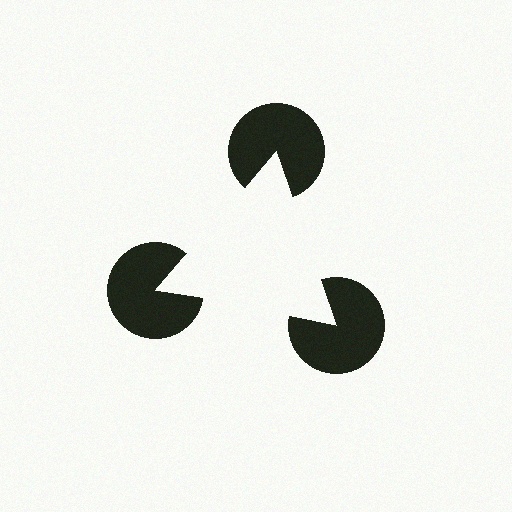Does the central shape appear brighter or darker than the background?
It typically appears slightly brighter than the background, even though no actual brightness change is drawn.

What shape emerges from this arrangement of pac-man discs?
An illusory triangle — its edges are inferred from the aligned wedge cuts in the pac-man discs, not physically drawn.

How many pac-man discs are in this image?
There are 3 — one at each vertex of the illusory triangle.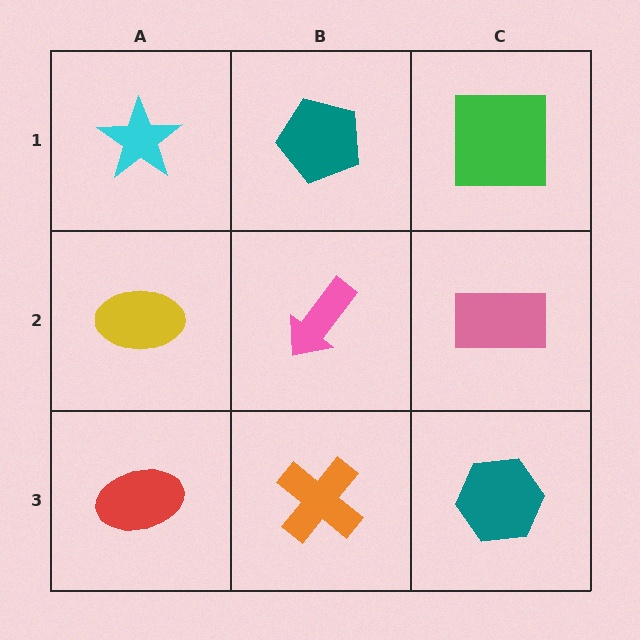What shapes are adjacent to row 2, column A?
A cyan star (row 1, column A), a red ellipse (row 3, column A), a pink arrow (row 2, column B).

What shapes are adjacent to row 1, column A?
A yellow ellipse (row 2, column A), a teal pentagon (row 1, column B).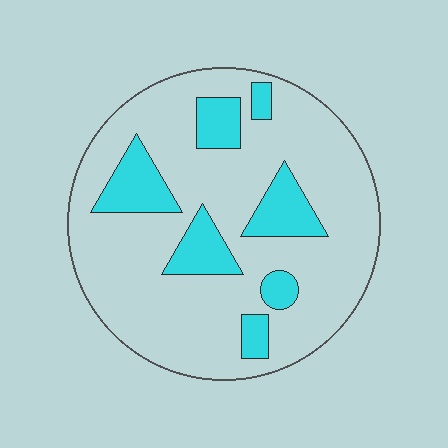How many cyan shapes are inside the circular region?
7.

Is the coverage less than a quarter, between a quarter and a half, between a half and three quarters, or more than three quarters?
Less than a quarter.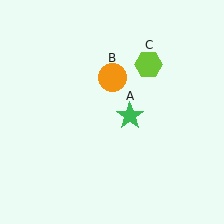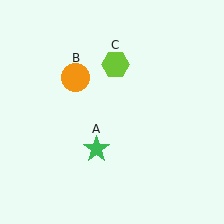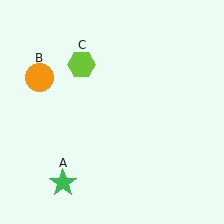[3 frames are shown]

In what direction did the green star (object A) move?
The green star (object A) moved down and to the left.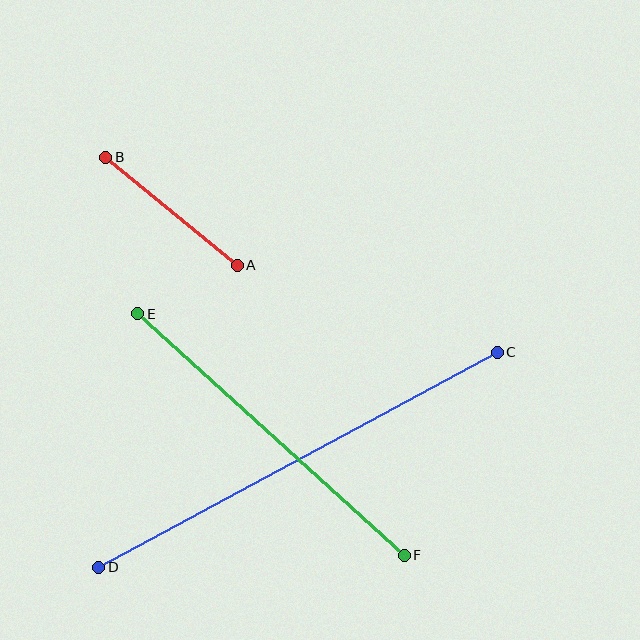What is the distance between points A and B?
The distance is approximately 170 pixels.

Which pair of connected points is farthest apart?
Points C and D are farthest apart.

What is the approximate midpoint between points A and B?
The midpoint is at approximately (171, 211) pixels.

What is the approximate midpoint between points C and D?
The midpoint is at approximately (298, 460) pixels.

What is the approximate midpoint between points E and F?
The midpoint is at approximately (271, 434) pixels.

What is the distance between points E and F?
The distance is approximately 359 pixels.